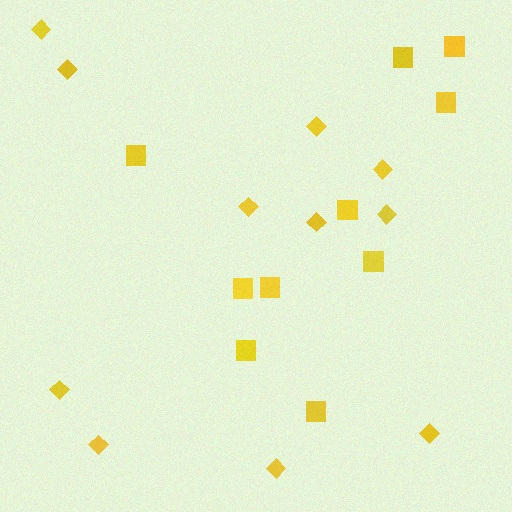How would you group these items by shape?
There are 2 groups: one group of squares (10) and one group of diamonds (11).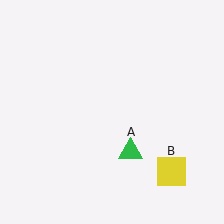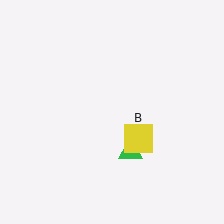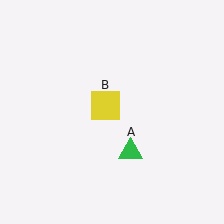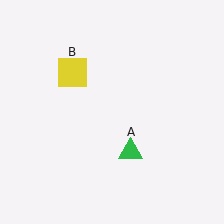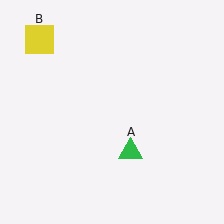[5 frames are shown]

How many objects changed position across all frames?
1 object changed position: yellow square (object B).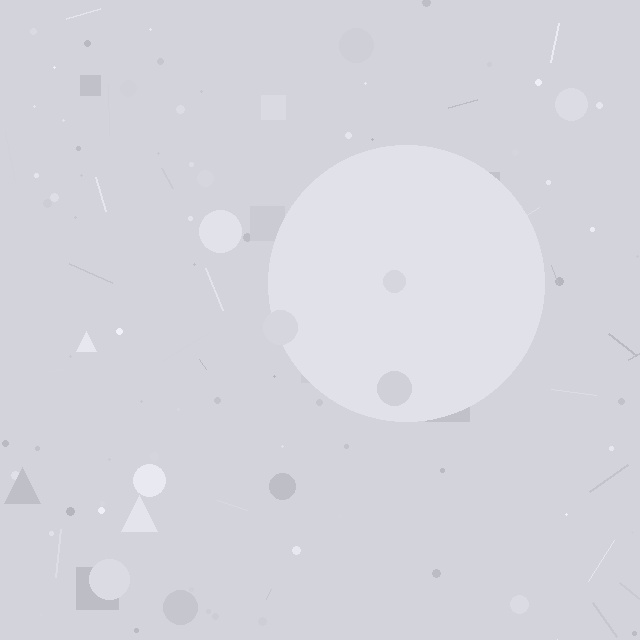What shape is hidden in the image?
A circle is hidden in the image.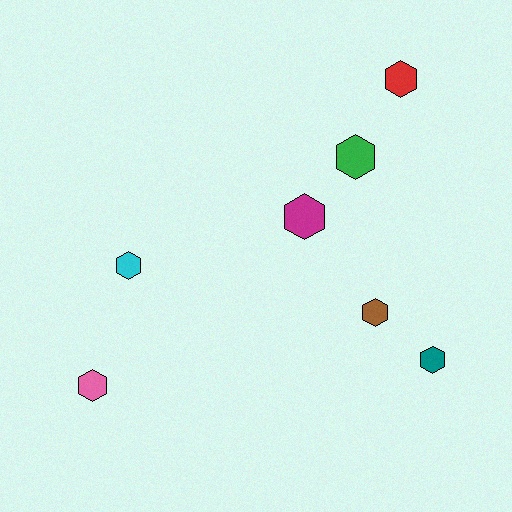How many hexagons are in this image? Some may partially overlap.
There are 7 hexagons.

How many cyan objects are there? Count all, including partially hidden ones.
There is 1 cyan object.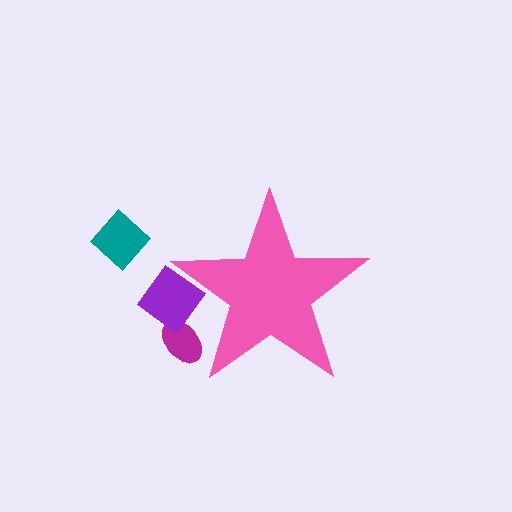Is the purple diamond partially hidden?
Yes, the purple diamond is partially hidden behind the pink star.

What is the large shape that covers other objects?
A pink star.